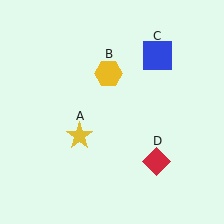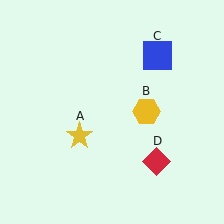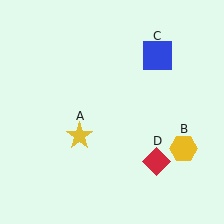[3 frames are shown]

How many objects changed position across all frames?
1 object changed position: yellow hexagon (object B).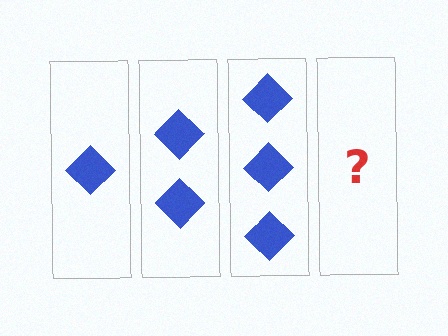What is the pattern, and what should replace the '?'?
The pattern is that each step adds one more diamond. The '?' should be 4 diamonds.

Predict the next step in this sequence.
The next step is 4 diamonds.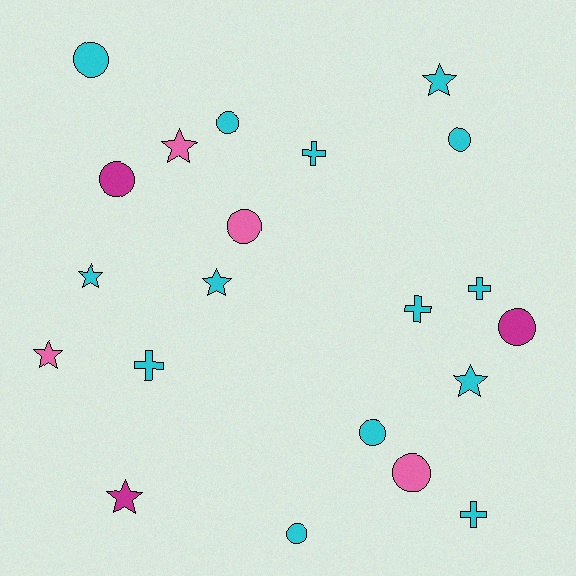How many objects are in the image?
There are 21 objects.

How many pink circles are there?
There are 2 pink circles.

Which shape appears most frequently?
Circle, with 9 objects.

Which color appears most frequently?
Cyan, with 14 objects.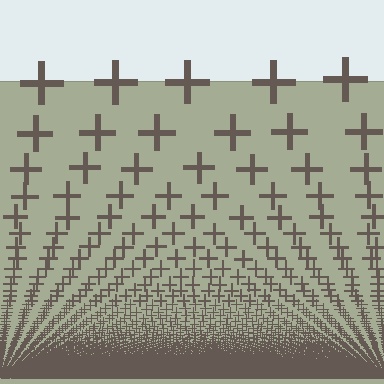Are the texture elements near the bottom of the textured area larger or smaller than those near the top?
Smaller. The gradient is inverted — elements near the bottom are smaller and denser.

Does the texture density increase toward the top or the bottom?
Density increases toward the bottom.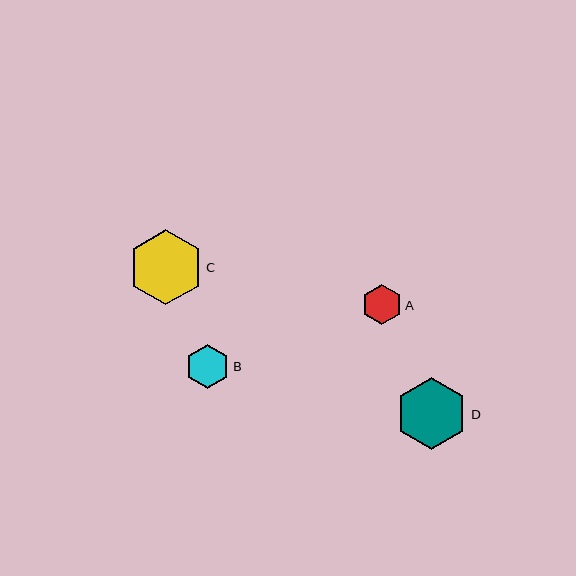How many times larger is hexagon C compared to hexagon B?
Hexagon C is approximately 1.7 times the size of hexagon B.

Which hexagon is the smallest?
Hexagon A is the smallest with a size of approximately 40 pixels.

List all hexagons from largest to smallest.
From largest to smallest: C, D, B, A.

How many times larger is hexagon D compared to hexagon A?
Hexagon D is approximately 1.8 times the size of hexagon A.